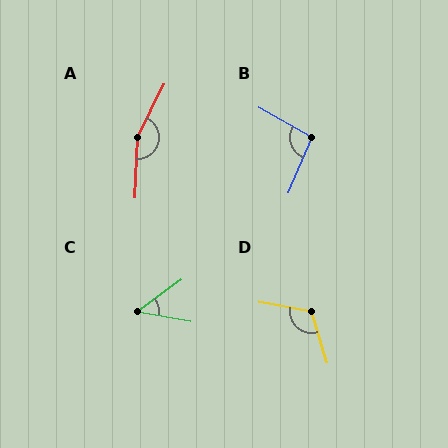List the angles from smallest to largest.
C (46°), B (97°), D (118°), A (156°).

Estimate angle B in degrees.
Approximately 97 degrees.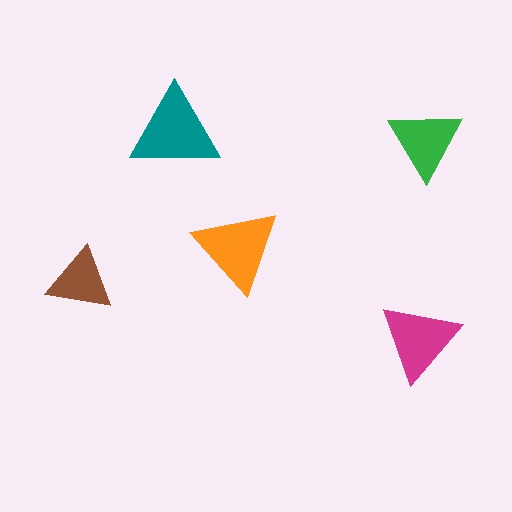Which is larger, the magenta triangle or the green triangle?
The magenta one.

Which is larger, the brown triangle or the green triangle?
The green one.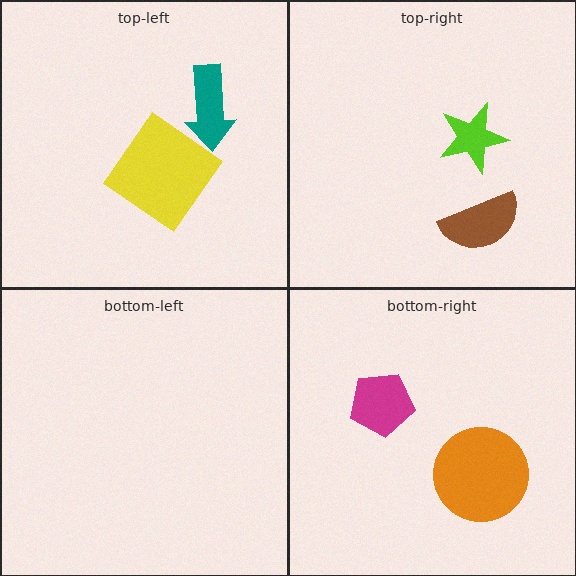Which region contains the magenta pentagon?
The bottom-right region.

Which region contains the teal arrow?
The top-left region.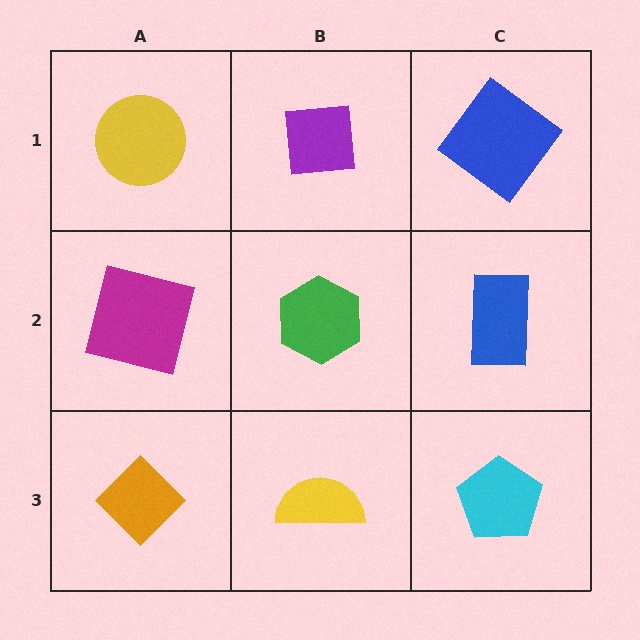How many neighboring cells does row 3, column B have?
3.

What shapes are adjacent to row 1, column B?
A green hexagon (row 2, column B), a yellow circle (row 1, column A), a blue diamond (row 1, column C).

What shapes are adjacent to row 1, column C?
A blue rectangle (row 2, column C), a purple square (row 1, column B).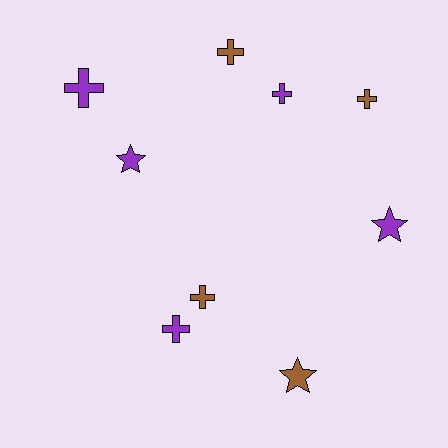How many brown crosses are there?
There are 3 brown crosses.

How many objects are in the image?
There are 9 objects.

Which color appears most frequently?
Purple, with 5 objects.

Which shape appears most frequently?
Cross, with 6 objects.